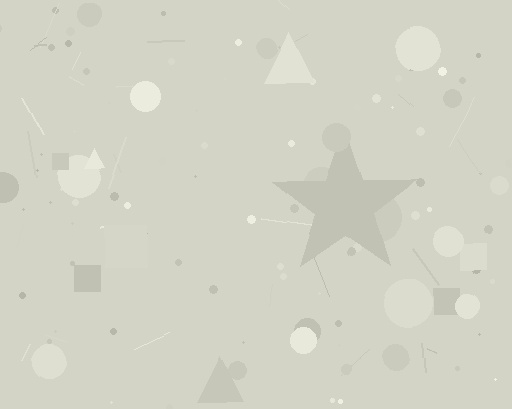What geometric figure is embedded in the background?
A star is embedded in the background.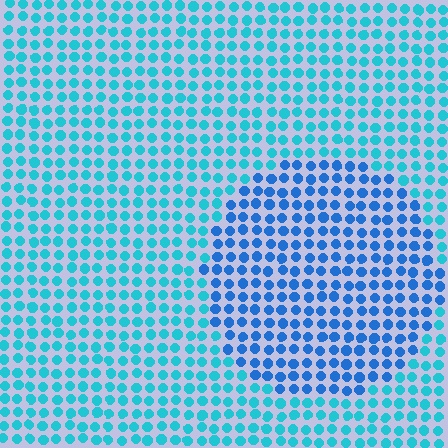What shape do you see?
I see a circle.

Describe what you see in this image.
The image is filled with small cyan elements in a uniform arrangement. A circle-shaped region is visible where the elements are tinted to a slightly different hue, forming a subtle color boundary.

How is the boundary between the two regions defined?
The boundary is defined purely by a slight shift in hue (about 29 degrees). Spacing, size, and orientation are identical on both sides.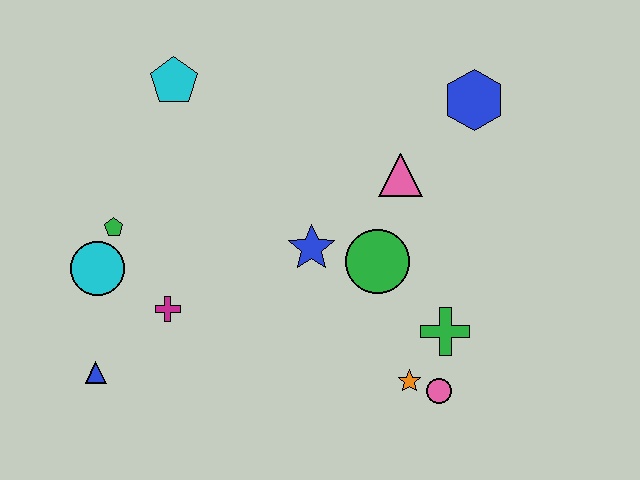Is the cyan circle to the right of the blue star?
No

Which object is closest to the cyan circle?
The green pentagon is closest to the cyan circle.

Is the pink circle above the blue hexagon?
No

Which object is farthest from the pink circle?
The cyan pentagon is farthest from the pink circle.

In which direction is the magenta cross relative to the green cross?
The magenta cross is to the left of the green cross.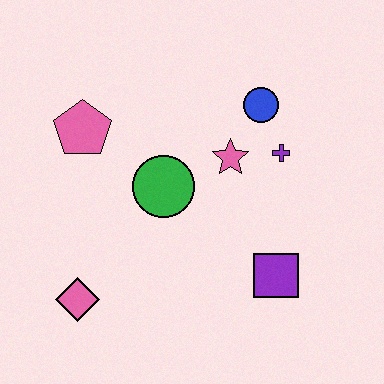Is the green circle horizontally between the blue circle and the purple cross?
No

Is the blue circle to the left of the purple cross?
Yes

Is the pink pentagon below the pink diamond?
No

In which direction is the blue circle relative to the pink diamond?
The blue circle is above the pink diamond.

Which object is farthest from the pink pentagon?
The purple square is farthest from the pink pentagon.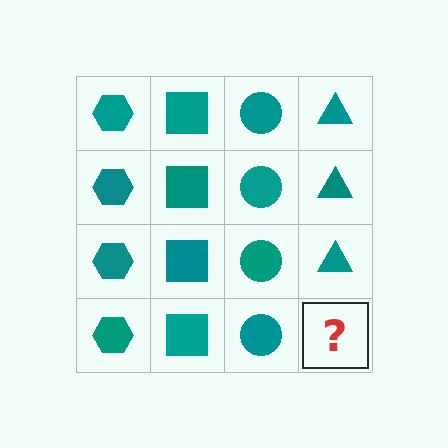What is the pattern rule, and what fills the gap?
The rule is that each column has a consistent shape. The gap should be filled with a teal triangle.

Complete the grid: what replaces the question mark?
The question mark should be replaced with a teal triangle.